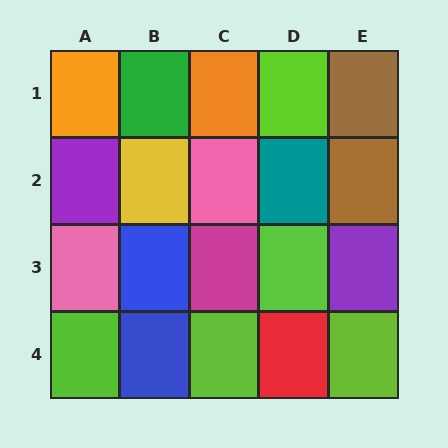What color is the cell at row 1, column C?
Orange.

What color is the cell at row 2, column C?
Pink.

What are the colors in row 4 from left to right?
Lime, blue, lime, red, lime.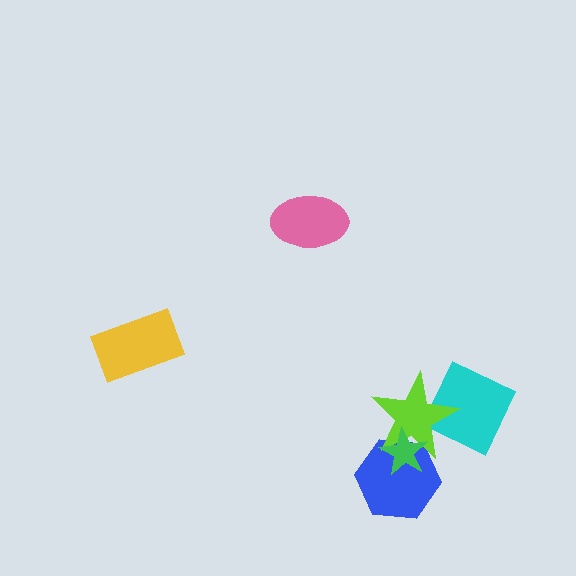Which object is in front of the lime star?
The green star is in front of the lime star.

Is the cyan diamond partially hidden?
Yes, it is partially covered by another shape.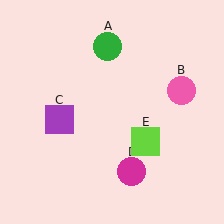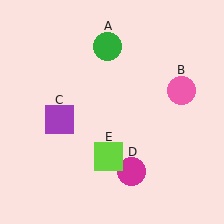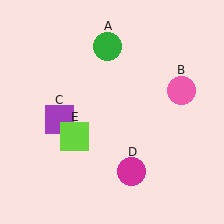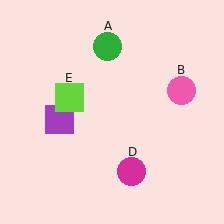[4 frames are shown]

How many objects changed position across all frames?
1 object changed position: lime square (object E).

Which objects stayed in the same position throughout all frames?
Green circle (object A) and pink circle (object B) and purple square (object C) and magenta circle (object D) remained stationary.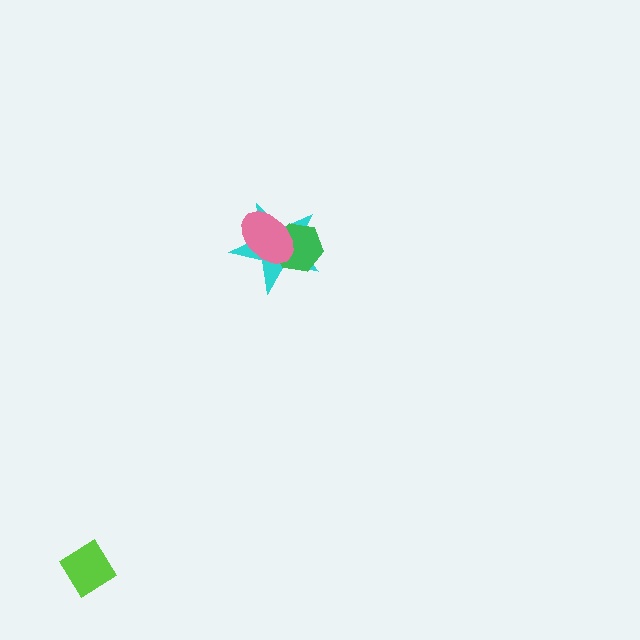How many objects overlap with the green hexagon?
2 objects overlap with the green hexagon.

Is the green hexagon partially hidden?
Yes, it is partially covered by another shape.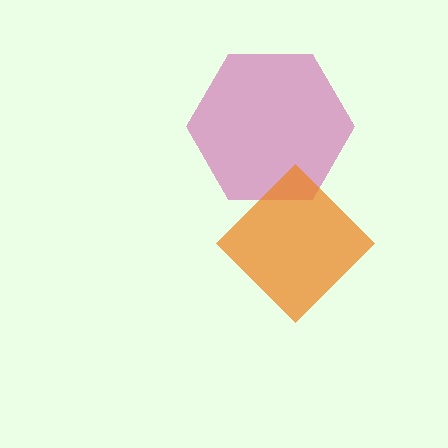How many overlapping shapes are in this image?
There are 2 overlapping shapes in the image.